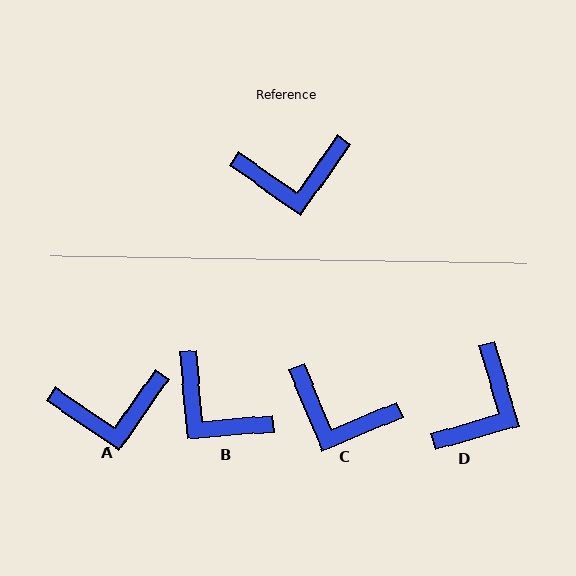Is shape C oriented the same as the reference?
No, it is off by about 33 degrees.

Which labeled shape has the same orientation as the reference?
A.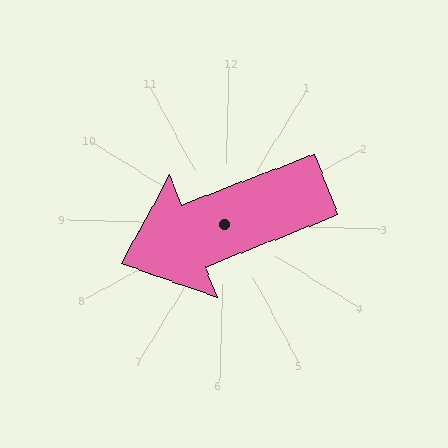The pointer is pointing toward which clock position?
Roughly 8 o'clock.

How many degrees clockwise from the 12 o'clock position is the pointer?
Approximately 247 degrees.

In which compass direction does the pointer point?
Southwest.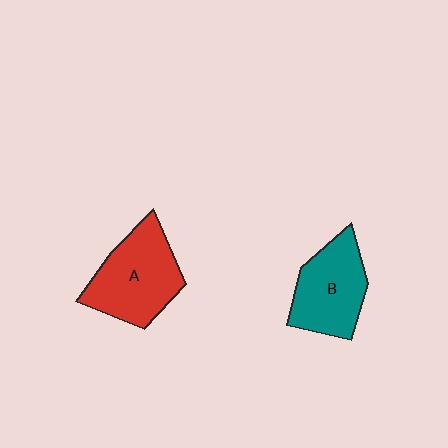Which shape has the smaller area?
Shape B (teal).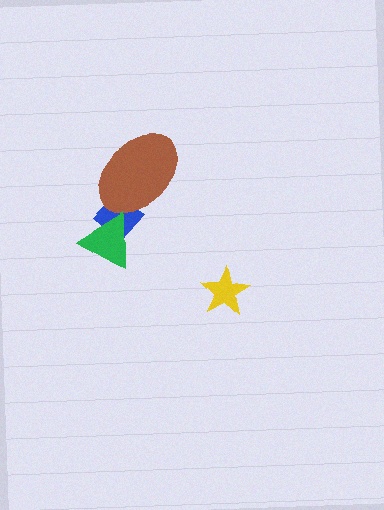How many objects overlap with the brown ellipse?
1 object overlaps with the brown ellipse.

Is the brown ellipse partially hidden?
No, no other shape covers it.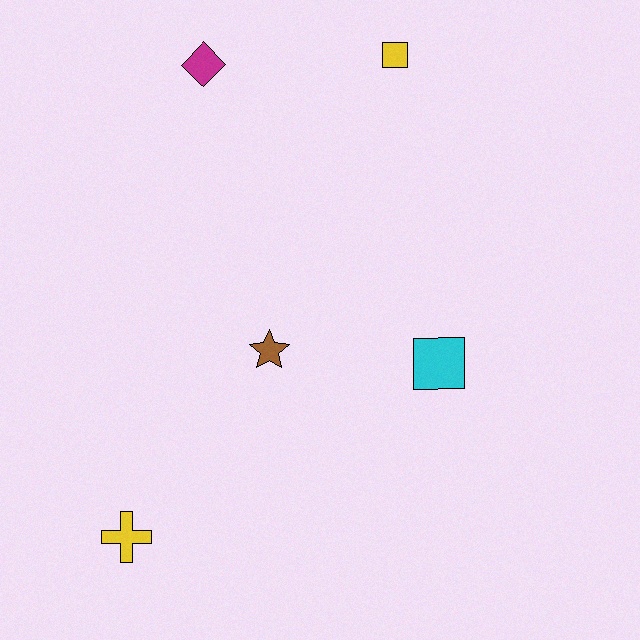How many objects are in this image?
There are 5 objects.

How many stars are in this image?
There is 1 star.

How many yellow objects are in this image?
There are 2 yellow objects.